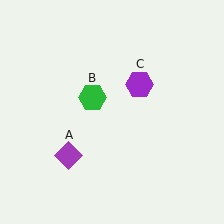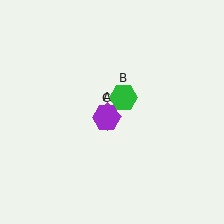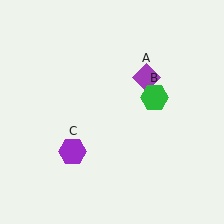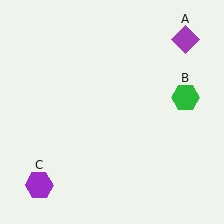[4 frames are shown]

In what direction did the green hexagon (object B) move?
The green hexagon (object B) moved right.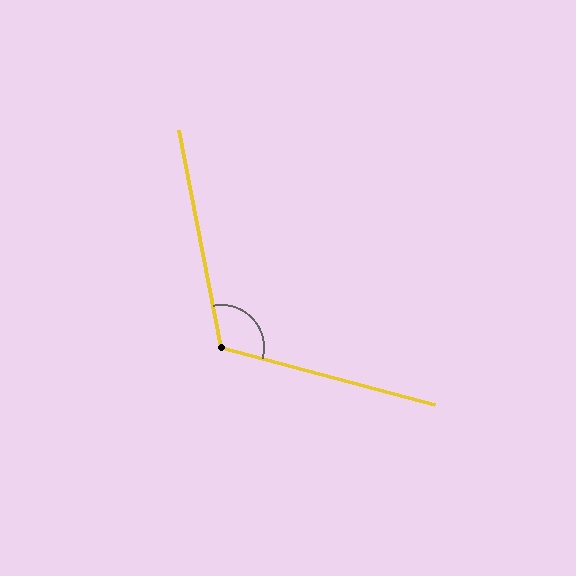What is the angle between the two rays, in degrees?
Approximately 116 degrees.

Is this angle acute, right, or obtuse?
It is obtuse.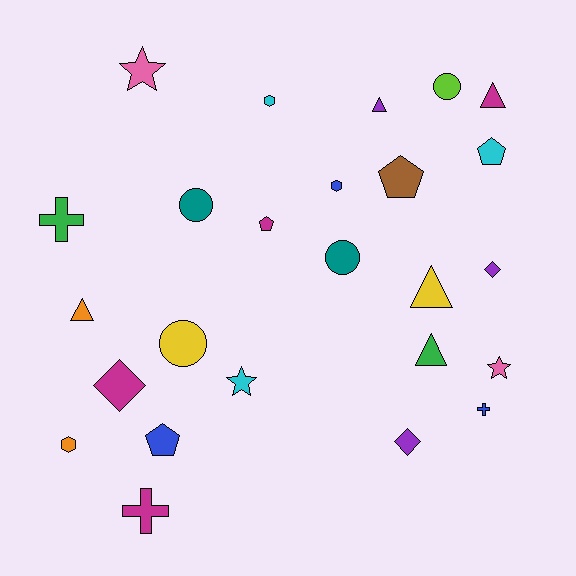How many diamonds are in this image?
There are 3 diamonds.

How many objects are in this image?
There are 25 objects.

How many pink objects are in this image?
There are 2 pink objects.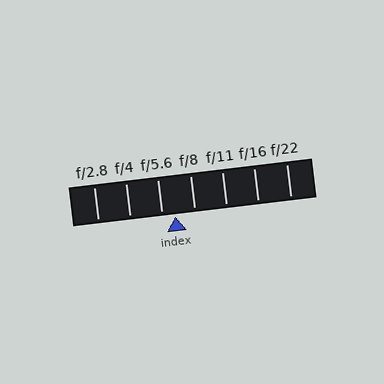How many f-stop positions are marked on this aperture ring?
There are 7 f-stop positions marked.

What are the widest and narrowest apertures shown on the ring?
The widest aperture shown is f/2.8 and the narrowest is f/22.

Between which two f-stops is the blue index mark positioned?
The index mark is between f/5.6 and f/8.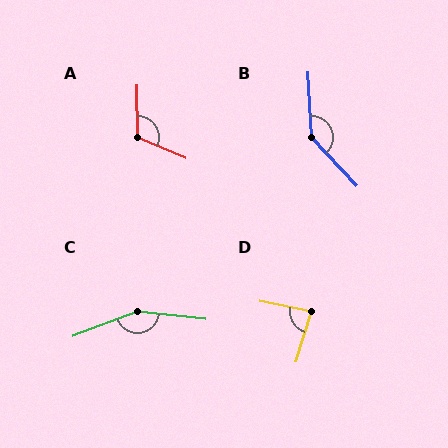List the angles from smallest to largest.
D (84°), A (114°), B (140°), C (154°).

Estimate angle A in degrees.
Approximately 114 degrees.